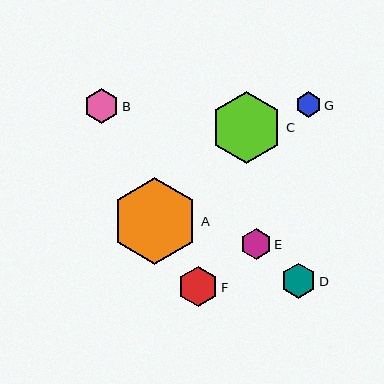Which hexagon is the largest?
Hexagon A is the largest with a size of approximately 87 pixels.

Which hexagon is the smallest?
Hexagon G is the smallest with a size of approximately 25 pixels.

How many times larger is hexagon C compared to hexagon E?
Hexagon C is approximately 2.4 times the size of hexagon E.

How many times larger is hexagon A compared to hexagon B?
Hexagon A is approximately 2.5 times the size of hexagon B.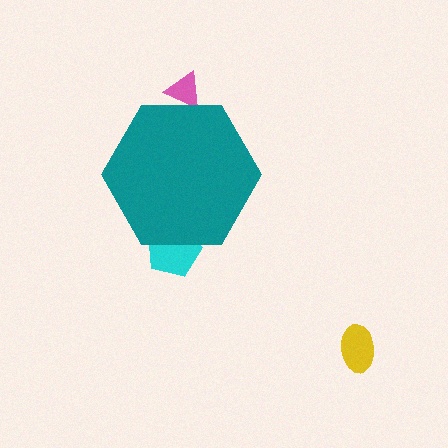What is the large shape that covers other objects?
A teal hexagon.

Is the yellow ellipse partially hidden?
No, the yellow ellipse is fully visible.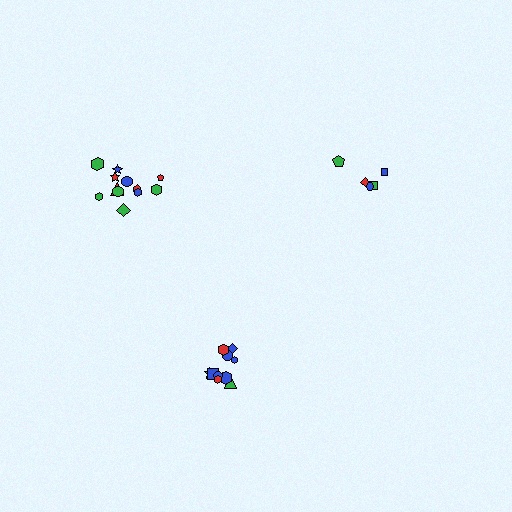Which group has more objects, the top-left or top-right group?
The top-left group.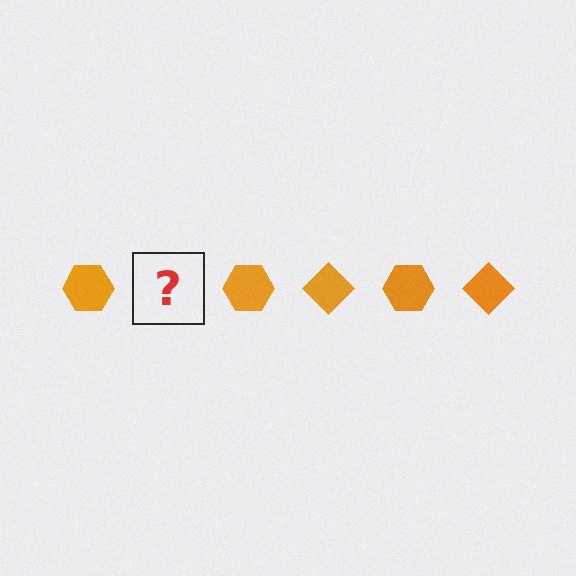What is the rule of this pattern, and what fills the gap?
The rule is that the pattern cycles through hexagon, diamond shapes in orange. The gap should be filled with an orange diamond.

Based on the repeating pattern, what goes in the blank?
The blank should be an orange diamond.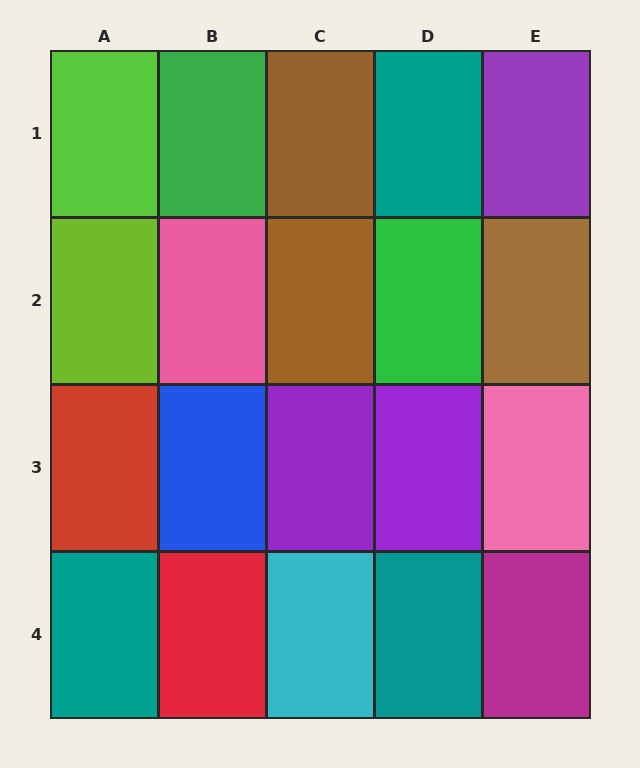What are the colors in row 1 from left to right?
Lime, green, brown, teal, purple.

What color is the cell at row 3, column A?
Red.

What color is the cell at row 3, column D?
Purple.